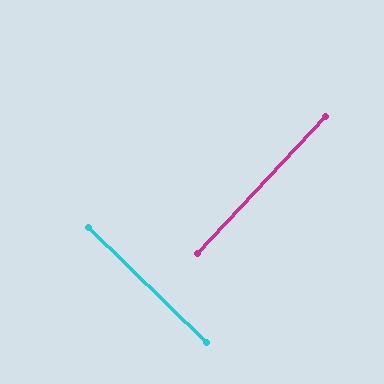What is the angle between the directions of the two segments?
Approximately 89 degrees.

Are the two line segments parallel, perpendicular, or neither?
Perpendicular — they meet at approximately 89°.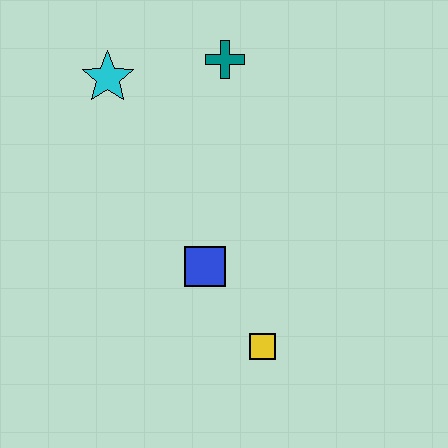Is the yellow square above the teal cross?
No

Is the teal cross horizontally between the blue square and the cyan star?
No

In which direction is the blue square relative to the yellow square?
The blue square is above the yellow square.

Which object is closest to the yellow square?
The blue square is closest to the yellow square.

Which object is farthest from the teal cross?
The yellow square is farthest from the teal cross.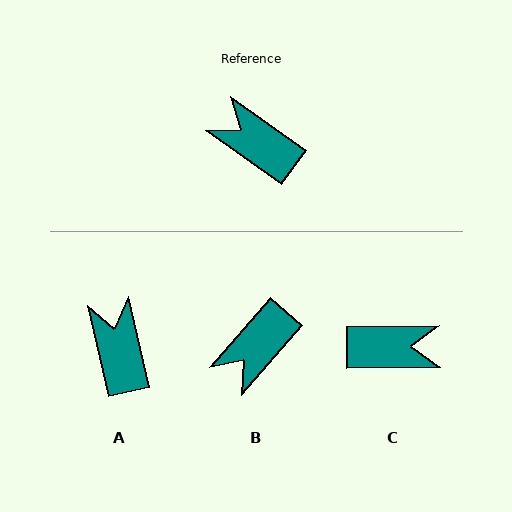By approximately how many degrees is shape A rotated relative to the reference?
Approximately 42 degrees clockwise.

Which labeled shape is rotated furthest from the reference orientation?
C, about 144 degrees away.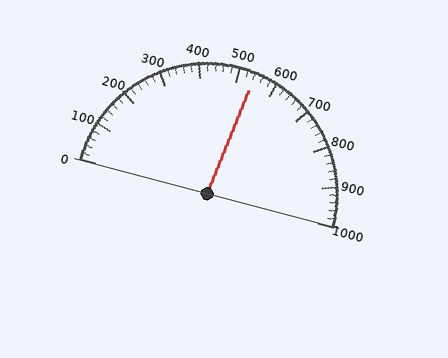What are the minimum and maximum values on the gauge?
The gauge ranges from 0 to 1000.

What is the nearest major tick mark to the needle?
The nearest major tick mark is 500.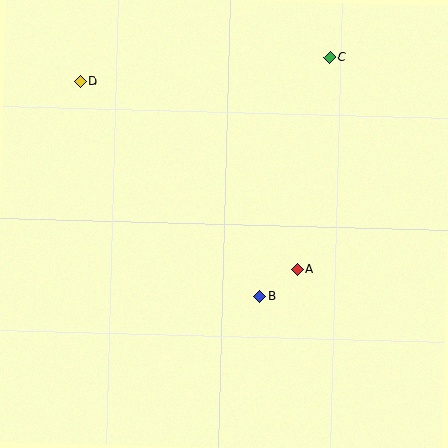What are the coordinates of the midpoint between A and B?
The midpoint between A and B is at (278, 283).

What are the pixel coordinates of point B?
Point B is at (260, 296).